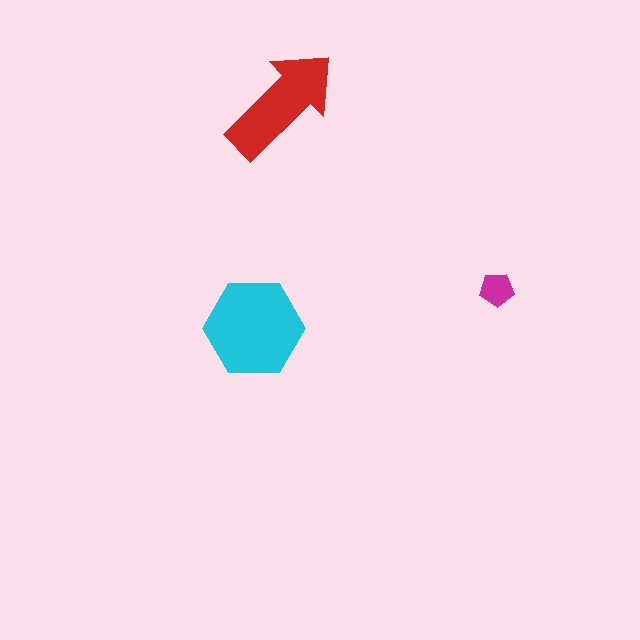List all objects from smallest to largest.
The magenta pentagon, the red arrow, the cyan hexagon.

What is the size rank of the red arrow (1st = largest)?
2nd.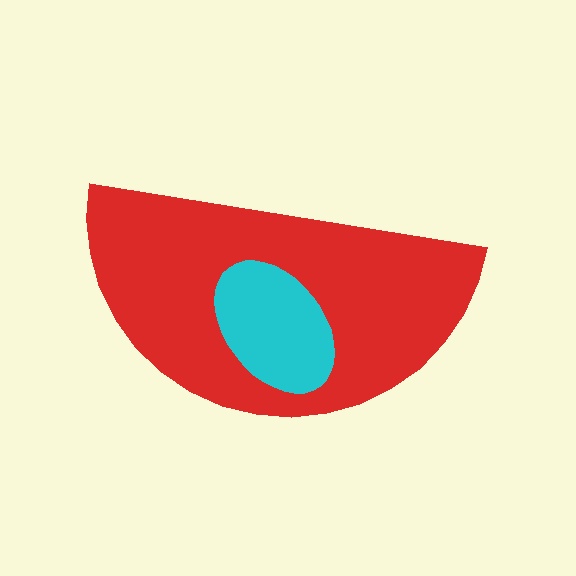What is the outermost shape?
The red semicircle.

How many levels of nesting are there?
2.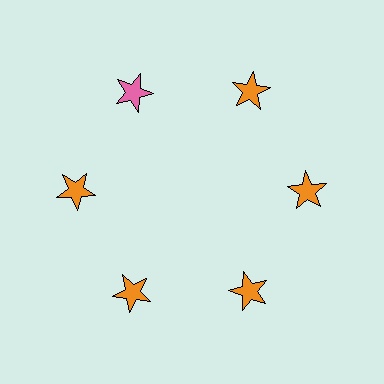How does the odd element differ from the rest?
It has a different color: pink instead of orange.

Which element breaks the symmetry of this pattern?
The pink star at roughly the 11 o'clock position breaks the symmetry. All other shapes are orange stars.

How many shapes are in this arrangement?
There are 6 shapes arranged in a ring pattern.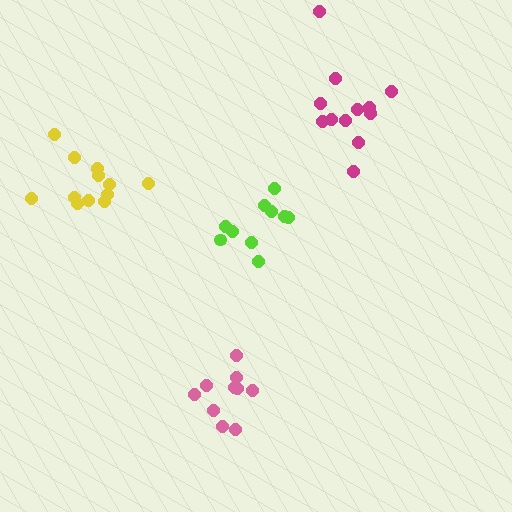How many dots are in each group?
Group 1: 10 dots, Group 2: 10 dots, Group 3: 12 dots, Group 4: 12 dots (44 total).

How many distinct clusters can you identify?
There are 4 distinct clusters.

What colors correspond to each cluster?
The clusters are colored: lime, pink, magenta, yellow.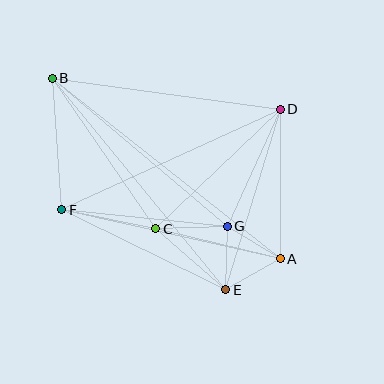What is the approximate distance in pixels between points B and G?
The distance between B and G is approximately 230 pixels.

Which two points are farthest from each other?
Points A and B are farthest from each other.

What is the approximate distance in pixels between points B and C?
The distance between B and C is approximately 183 pixels.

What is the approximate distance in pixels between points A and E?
The distance between A and E is approximately 63 pixels.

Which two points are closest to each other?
Points A and G are closest to each other.